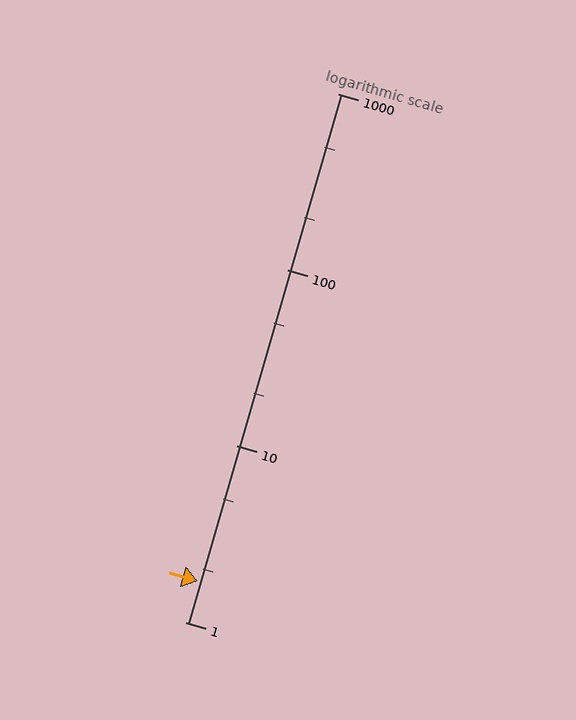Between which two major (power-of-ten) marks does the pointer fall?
The pointer is between 1 and 10.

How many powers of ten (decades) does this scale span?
The scale spans 3 decades, from 1 to 1000.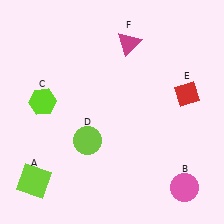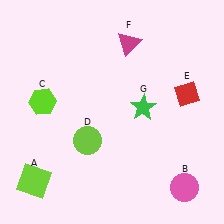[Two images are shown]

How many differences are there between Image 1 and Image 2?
There is 1 difference between the two images.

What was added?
A green star (G) was added in Image 2.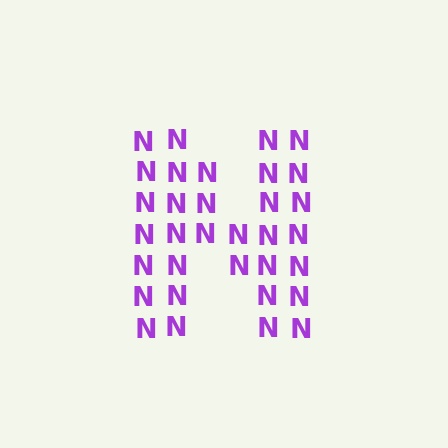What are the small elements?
The small elements are letter N's.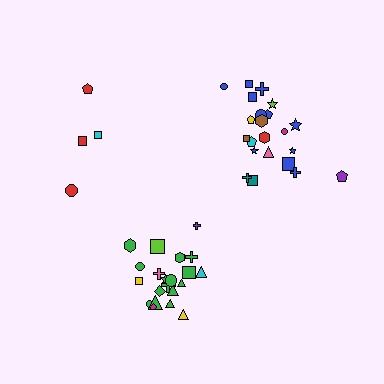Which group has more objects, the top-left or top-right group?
The top-right group.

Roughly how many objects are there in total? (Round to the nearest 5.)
Roughly 50 objects in total.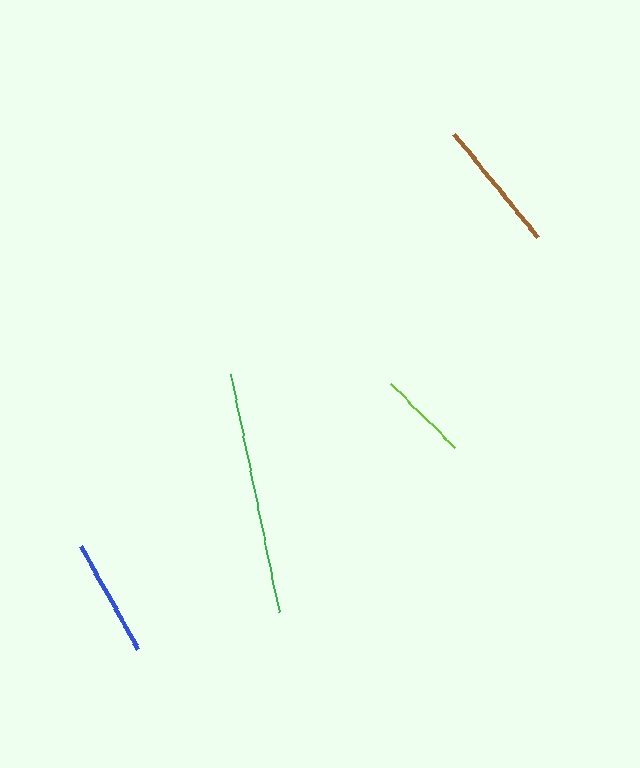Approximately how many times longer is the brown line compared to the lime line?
The brown line is approximately 1.5 times the length of the lime line.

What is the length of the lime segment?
The lime segment is approximately 90 pixels long.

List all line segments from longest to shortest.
From longest to shortest: green, brown, blue, lime.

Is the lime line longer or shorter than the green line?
The green line is longer than the lime line.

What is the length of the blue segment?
The blue segment is approximately 118 pixels long.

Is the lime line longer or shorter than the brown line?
The brown line is longer than the lime line.